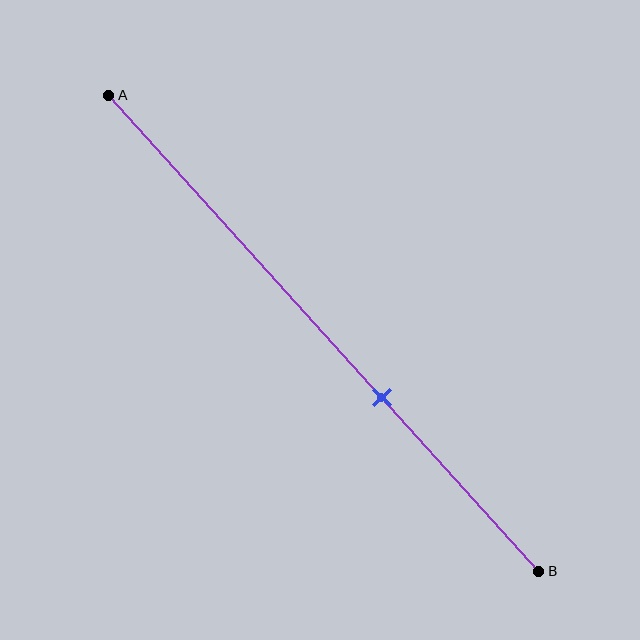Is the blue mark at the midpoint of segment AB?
No, the mark is at about 65% from A, not at the 50% midpoint.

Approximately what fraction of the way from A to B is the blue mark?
The blue mark is approximately 65% of the way from A to B.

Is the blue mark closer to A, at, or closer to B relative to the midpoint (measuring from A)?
The blue mark is closer to point B than the midpoint of segment AB.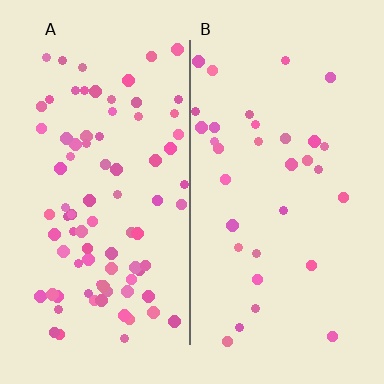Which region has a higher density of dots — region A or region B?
A (the left).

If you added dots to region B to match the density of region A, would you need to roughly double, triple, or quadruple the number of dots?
Approximately triple.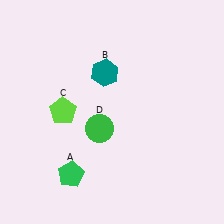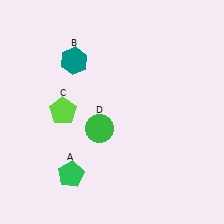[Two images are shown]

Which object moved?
The teal hexagon (B) moved left.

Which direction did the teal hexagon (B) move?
The teal hexagon (B) moved left.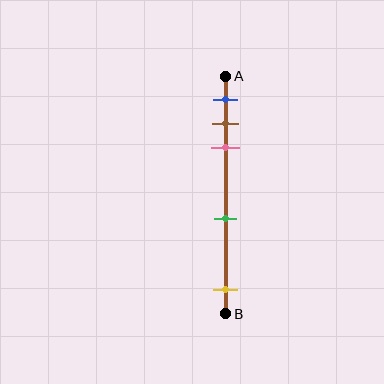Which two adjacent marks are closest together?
The brown and pink marks are the closest adjacent pair.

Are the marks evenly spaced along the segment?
No, the marks are not evenly spaced.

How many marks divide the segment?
There are 5 marks dividing the segment.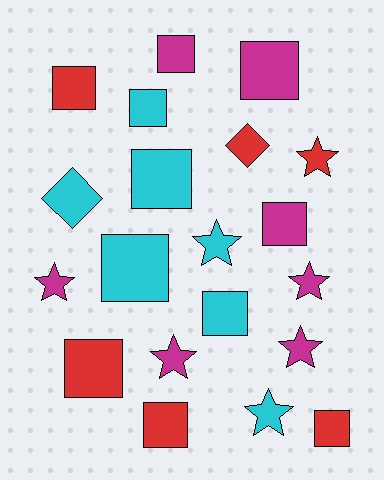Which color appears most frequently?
Cyan, with 7 objects.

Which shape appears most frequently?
Square, with 11 objects.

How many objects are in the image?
There are 20 objects.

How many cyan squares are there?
There are 4 cyan squares.